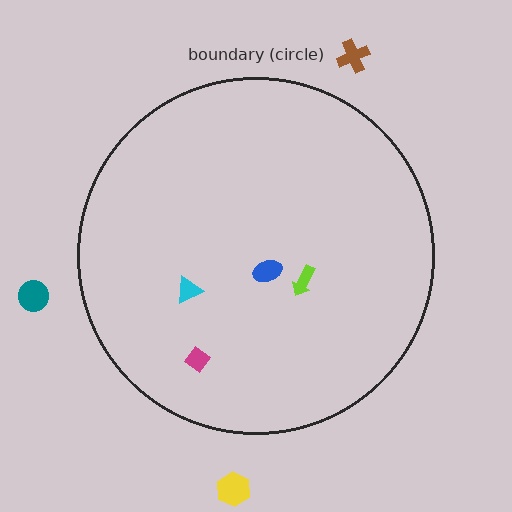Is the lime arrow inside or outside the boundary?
Inside.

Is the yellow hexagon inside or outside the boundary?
Outside.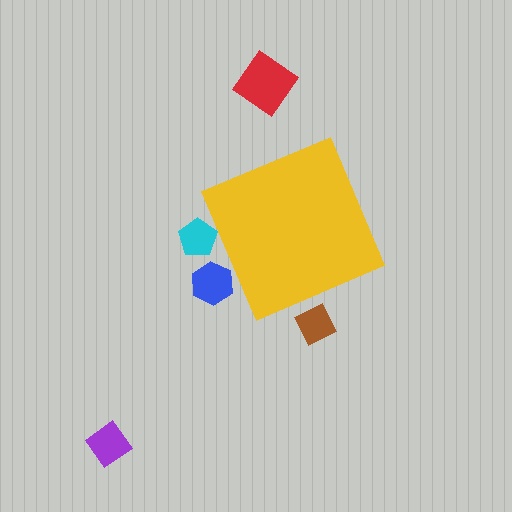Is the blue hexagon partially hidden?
Yes, the blue hexagon is partially hidden behind the yellow diamond.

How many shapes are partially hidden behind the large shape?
3 shapes are partially hidden.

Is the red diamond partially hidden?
No, the red diamond is fully visible.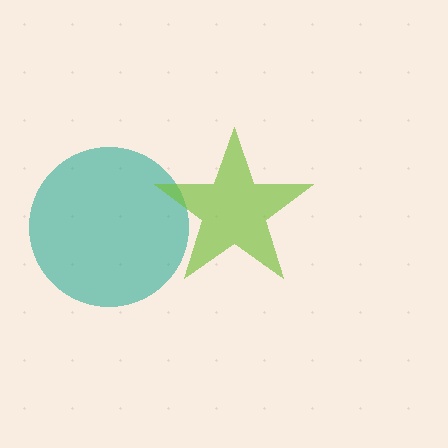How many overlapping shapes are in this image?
There are 2 overlapping shapes in the image.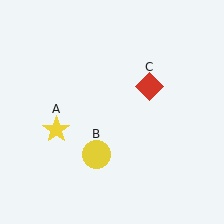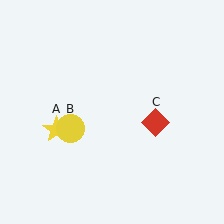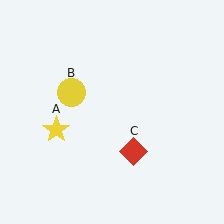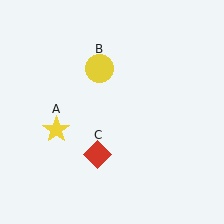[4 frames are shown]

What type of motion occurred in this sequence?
The yellow circle (object B), red diamond (object C) rotated clockwise around the center of the scene.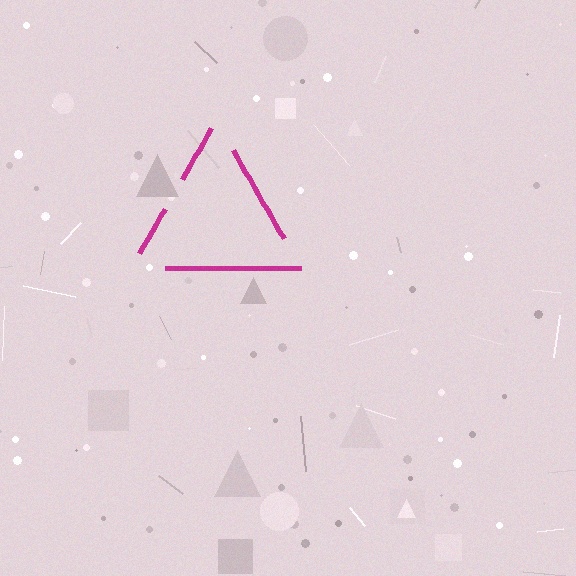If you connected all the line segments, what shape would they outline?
They would outline a triangle.